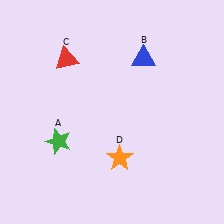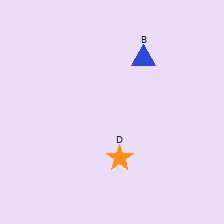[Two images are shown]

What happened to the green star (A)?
The green star (A) was removed in Image 2. It was in the bottom-left area of Image 1.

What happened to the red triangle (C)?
The red triangle (C) was removed in Image 2. It was in the top-left area of Image 1.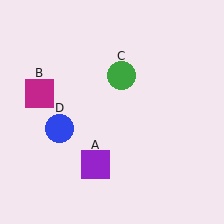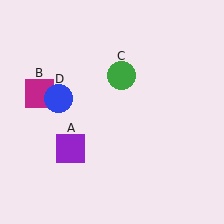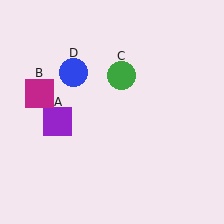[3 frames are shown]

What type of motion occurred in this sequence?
The purple square (object A), blue circle (object D) rotated clockwise around the center of the scene.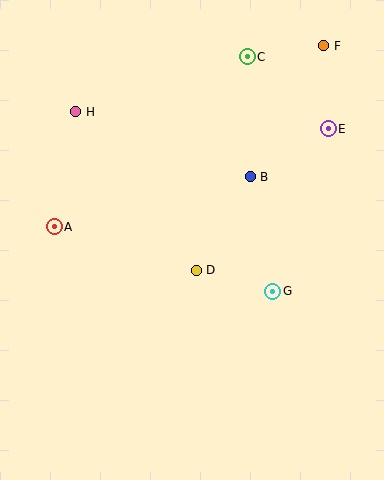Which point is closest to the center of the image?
Point D at (196, 270) is closest to the center.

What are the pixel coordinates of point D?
Point D is at (196, 270).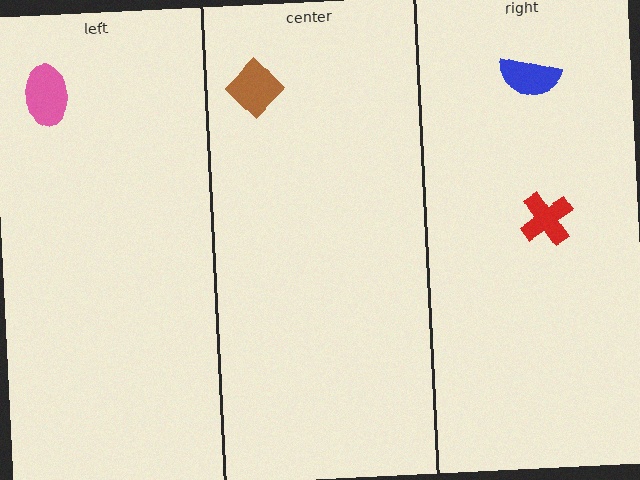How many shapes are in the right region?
2.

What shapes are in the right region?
The blue semicircle, the red cross.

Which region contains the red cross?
The right region.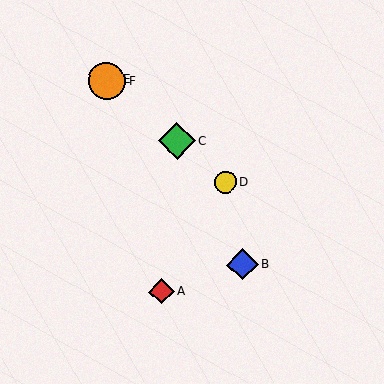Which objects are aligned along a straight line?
Objects C, D, E, F are aligned along a straight line.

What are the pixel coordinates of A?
Object A is at (161, 292).